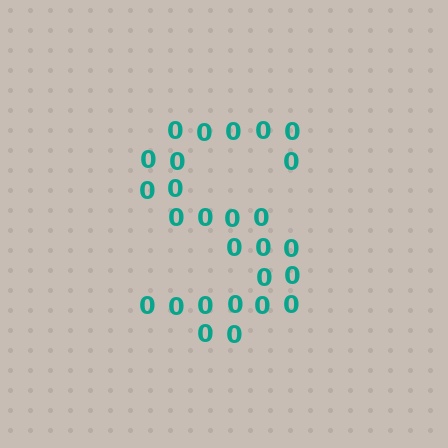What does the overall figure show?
The overall figure shows the letter S.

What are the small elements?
The small elements are digit 0's.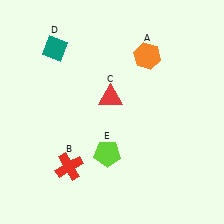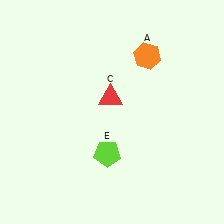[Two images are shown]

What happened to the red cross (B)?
The red cross (B) was removed in Image 2. It was in the bottom-left area of Image 1.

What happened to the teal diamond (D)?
The teal diamond (D) was removed in Image 2. It was in the top-left area of Image 1.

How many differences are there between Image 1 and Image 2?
There are 2 differences between the two images.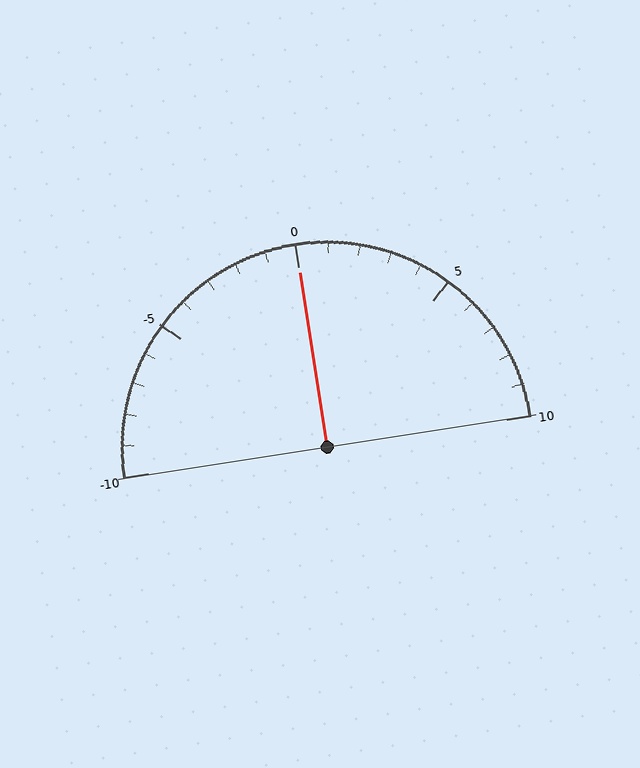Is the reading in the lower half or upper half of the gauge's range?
The reading is in the upper half of the range (-10 to 10).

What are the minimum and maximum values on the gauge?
The gauge ranges from -10 to 10.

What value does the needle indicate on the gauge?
The needle indicates approximately 0.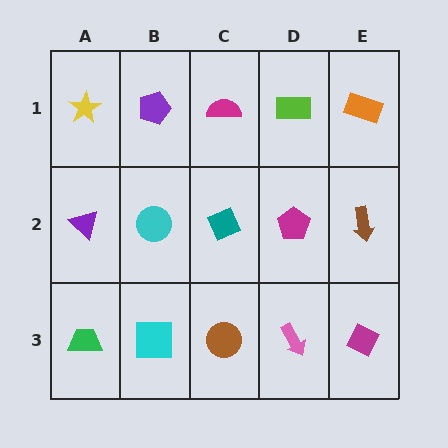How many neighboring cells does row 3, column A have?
2.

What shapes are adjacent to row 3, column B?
A cyan circle (row 2, column B), a green trapezoid (row 3, column A), a brown circle (row 3, column C).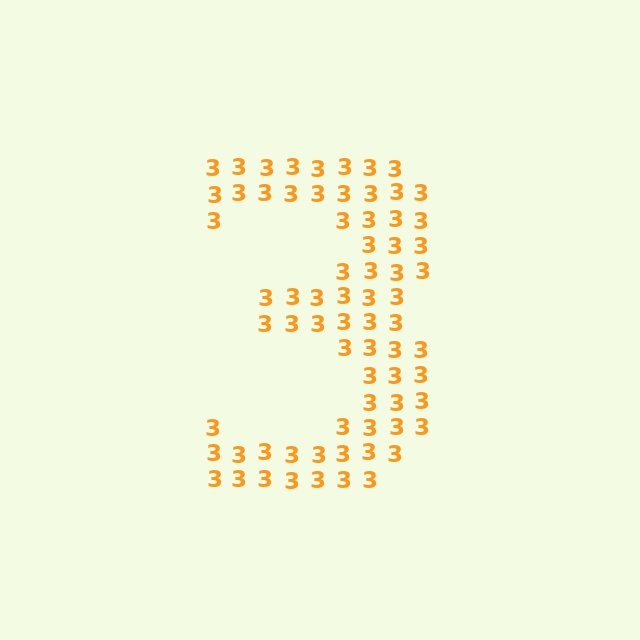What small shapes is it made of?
It is made of small digit 3's.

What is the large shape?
The large shape is the digit 3.